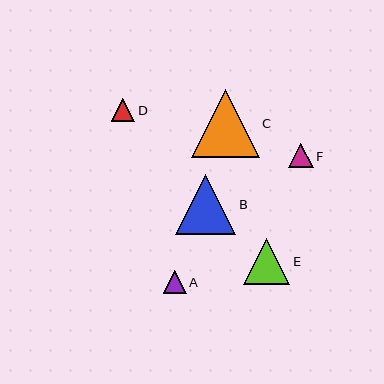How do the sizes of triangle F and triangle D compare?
Triangle F and triangle D are approximately the same size.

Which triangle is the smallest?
Triangle A is the smallest with a size of approximately 23 pixels.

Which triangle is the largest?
Triangle C is the largest with a size of approximately 68 pixels.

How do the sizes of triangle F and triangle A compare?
Triangle F and triangle A are approximately the same size.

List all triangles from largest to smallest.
From largest to smallest: C, B, E, F, D, A.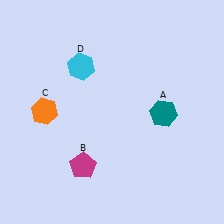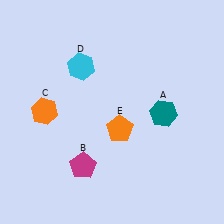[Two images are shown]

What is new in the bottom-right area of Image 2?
An orange pentagon (E) was added in the bottom-right area of Image 2.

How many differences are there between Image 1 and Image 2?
There is 1 difference between the two images.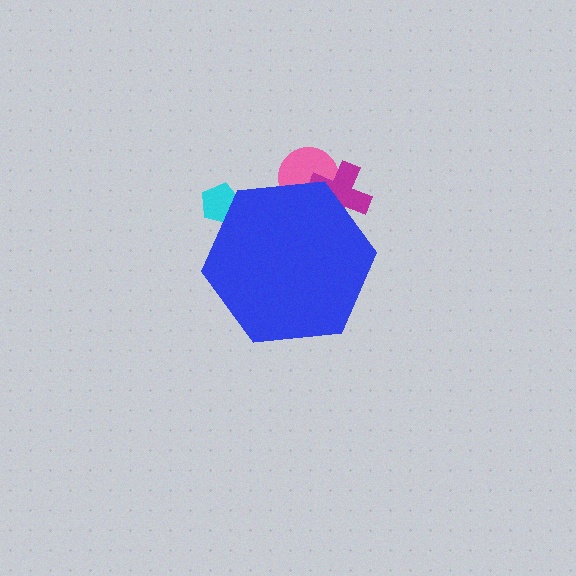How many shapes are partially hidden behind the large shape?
3 shapes are partially hidden.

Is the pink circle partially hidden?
Yes, the pink circle is partially hidden behind the blue hexagon.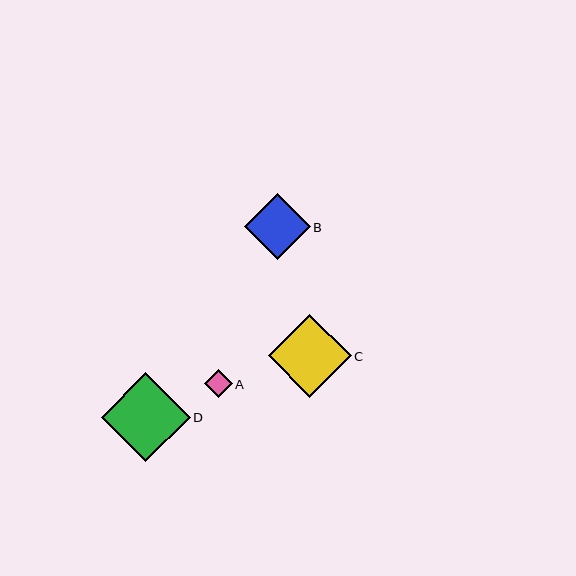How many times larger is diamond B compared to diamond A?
Diamond B is approximately 2.4 times the size of diamond A.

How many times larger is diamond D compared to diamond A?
Diamond D is approximately 3.2 times the size of diamond A.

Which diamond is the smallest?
Diamond A is the smallest with a size of approximately 28 pixels.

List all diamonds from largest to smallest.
From largest to smallest: D, C, B, A.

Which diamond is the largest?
Diamond D is the largest with a size of approximately 89 pixels.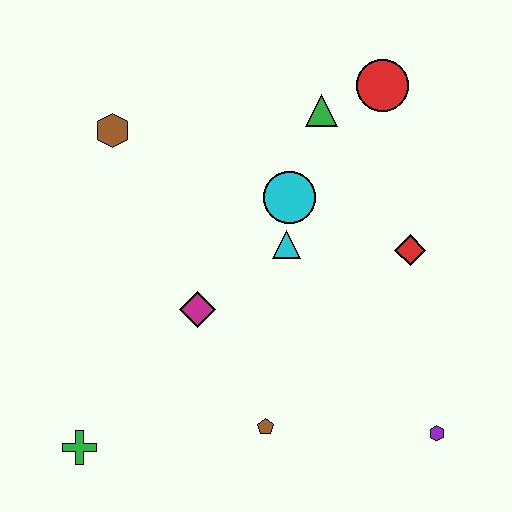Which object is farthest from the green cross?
The red circle is farthest from the green cross.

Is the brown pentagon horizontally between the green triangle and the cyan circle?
No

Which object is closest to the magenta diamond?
The cyan triangle is closest to the magenta diamond.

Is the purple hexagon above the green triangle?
No